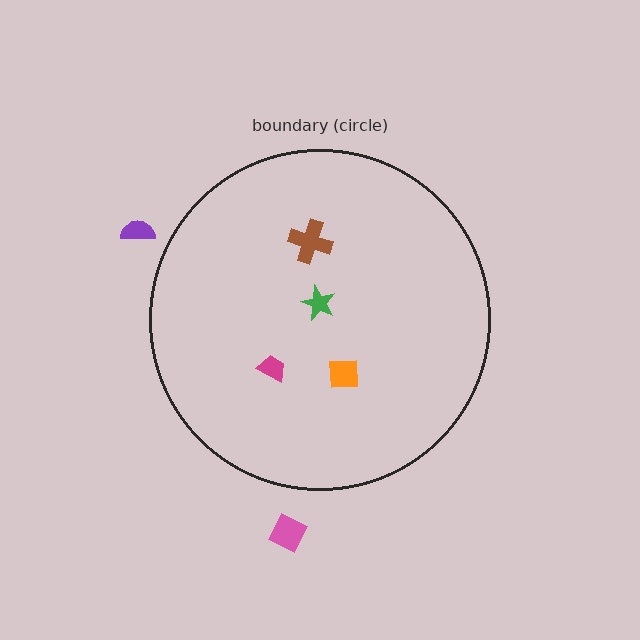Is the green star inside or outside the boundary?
Inside.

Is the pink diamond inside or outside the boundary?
Outside.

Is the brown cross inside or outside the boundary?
Inside.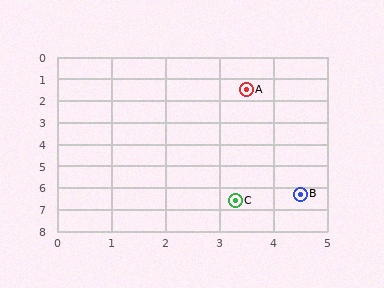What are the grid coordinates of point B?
Point B is at approximately (4.5, 6.3).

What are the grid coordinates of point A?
Point A is at approximately (3.5, 1.5).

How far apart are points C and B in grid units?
Points C and B are about 1.2 grid units apart.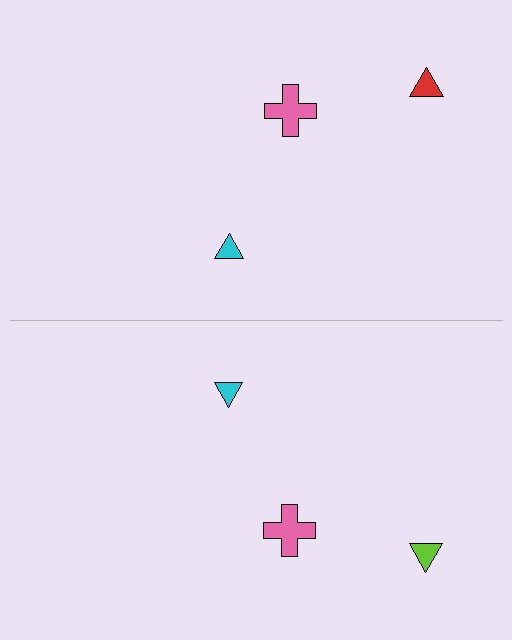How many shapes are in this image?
There are 6 shapes in this image.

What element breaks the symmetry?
The lime triangle on the bottom side breaks the symmetry — its mirror counterpart is red.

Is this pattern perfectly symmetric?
No, the pattern is not perfectly symmetric. The lime triangle on the bottom side breaks the symmetry — its mirror counterpart is red.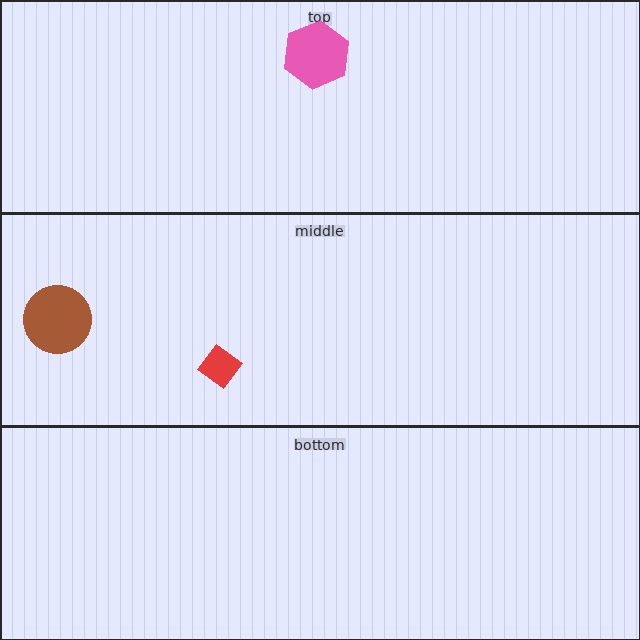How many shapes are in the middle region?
2.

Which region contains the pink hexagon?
The top region.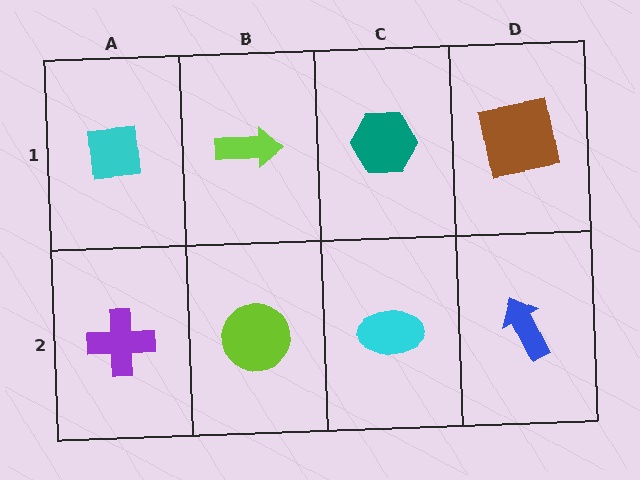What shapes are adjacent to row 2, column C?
A teal hexagon (row 1, column C), a lime circle (row 2, column B), a blue arrow (row 2, column D).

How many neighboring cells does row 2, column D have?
2.